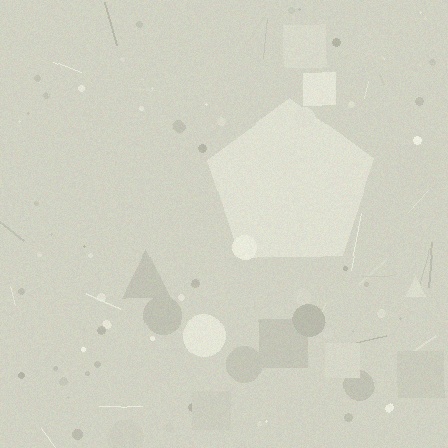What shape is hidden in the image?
A pentagon is hidden in the image.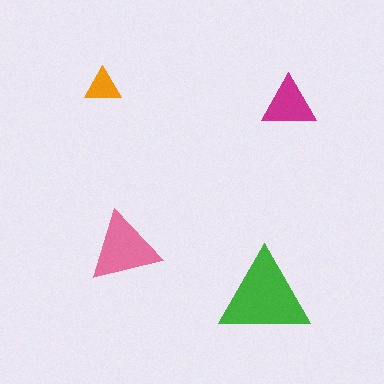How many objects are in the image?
There are 4 objects in the image.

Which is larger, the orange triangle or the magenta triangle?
The magenta one.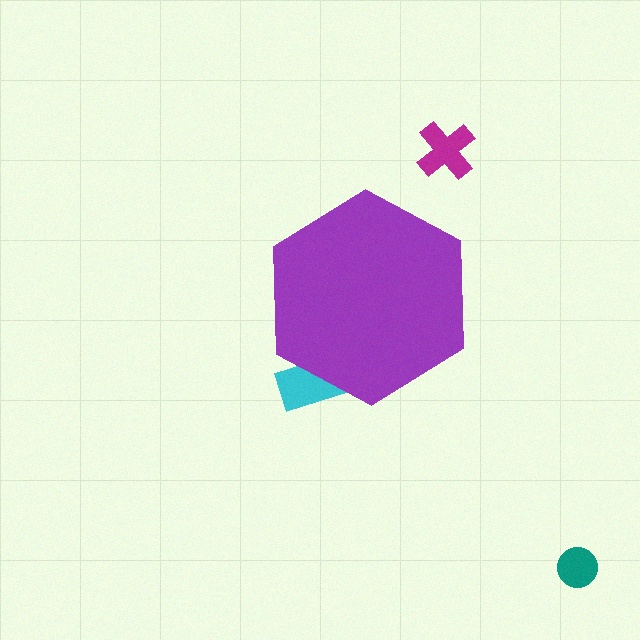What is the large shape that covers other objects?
A purple hexagon.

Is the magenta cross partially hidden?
No, the magenta cross is fully visible.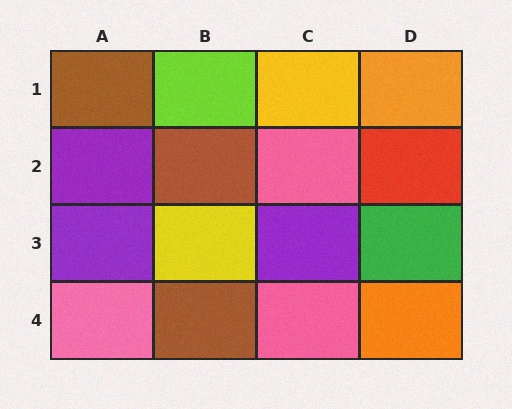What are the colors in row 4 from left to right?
Pink, brown, pink, orange.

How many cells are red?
1 cell is red.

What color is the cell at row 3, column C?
Purple.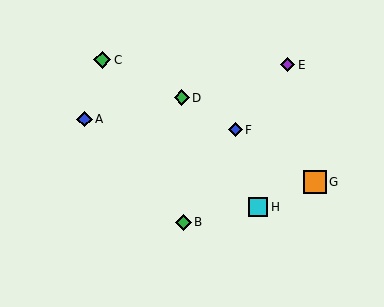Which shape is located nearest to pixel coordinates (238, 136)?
The blue diamond (labeled F) at (236, 130) is nearest to that location.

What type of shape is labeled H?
Shape H is a cyan square.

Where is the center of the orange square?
The center of the orange square is at (315, 182).